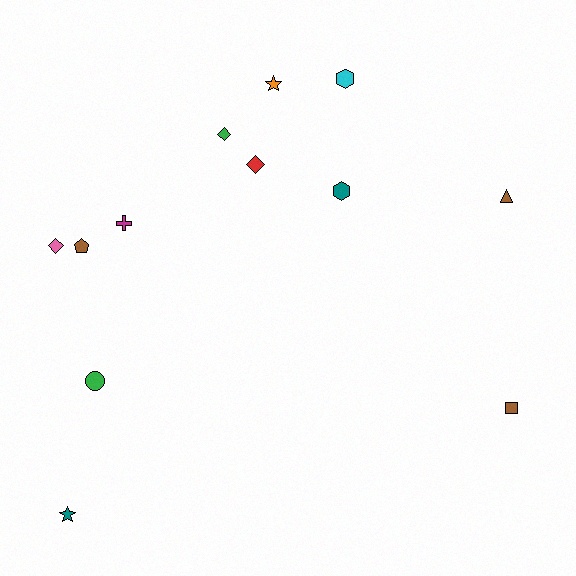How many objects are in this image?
There are 12 objects.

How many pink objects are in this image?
There is 1 pink object.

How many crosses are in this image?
There is 1 cross.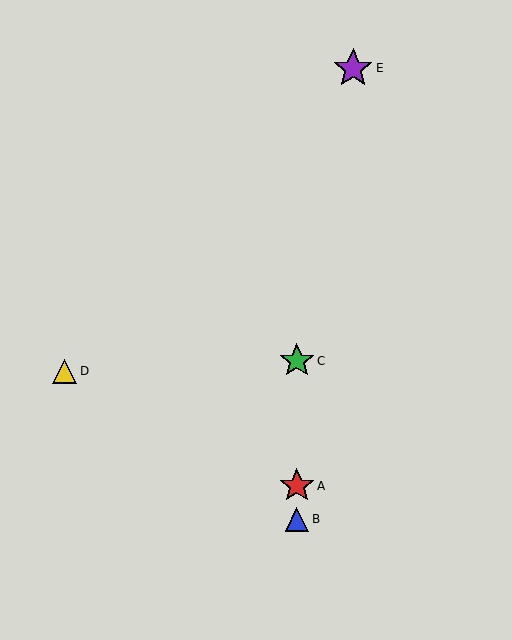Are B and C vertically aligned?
Yes, both are at x≈297.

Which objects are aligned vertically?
Objects A, B, C are aligned vertically.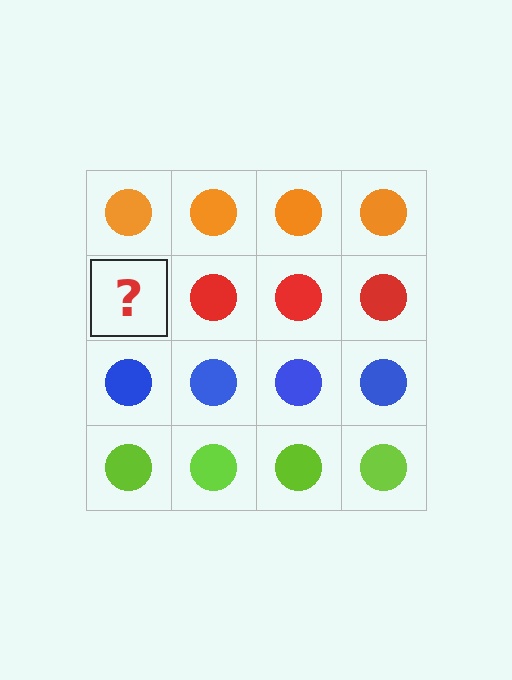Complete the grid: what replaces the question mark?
The question mark should be replaced with a red circle.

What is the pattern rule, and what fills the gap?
The rule is that each row has a consistent color. The gap should be filled with a red circle.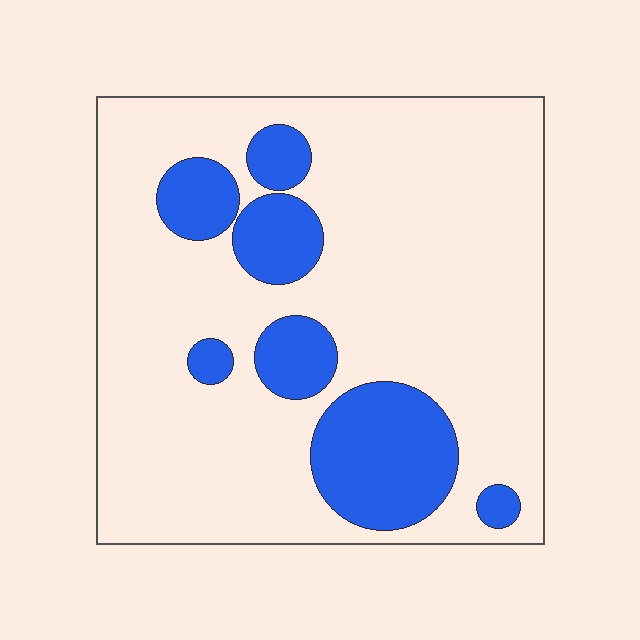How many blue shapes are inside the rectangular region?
7.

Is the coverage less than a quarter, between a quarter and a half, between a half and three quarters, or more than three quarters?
Less than a quarter.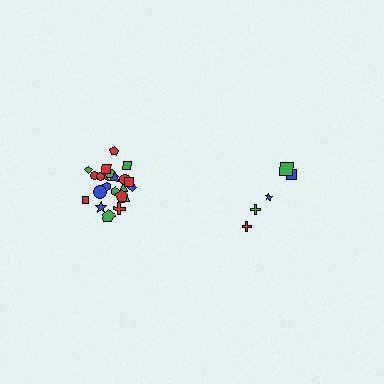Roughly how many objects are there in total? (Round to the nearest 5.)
Roughly 30 objects in total.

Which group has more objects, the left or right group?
The left group.